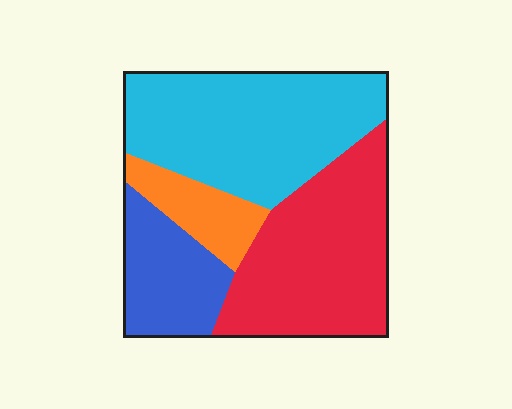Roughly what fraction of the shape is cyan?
Cyan takes up about three eighths (3/8) of the shape.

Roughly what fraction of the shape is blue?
Blue takes up about one sixth (1/6) of the shape.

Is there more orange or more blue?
Blue.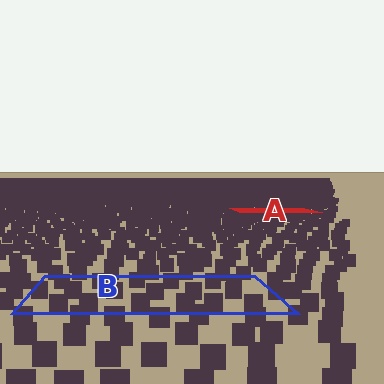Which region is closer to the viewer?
Region B is closer. The texture elements there are larger and more spread out.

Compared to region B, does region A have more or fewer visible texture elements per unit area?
Region A has more texture elements per unit area — they are packed more densely because it is farther away.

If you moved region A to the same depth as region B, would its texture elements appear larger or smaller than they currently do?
They would appear larger. At a closer depth, the same texture elements are projected at a bigger on-screen size.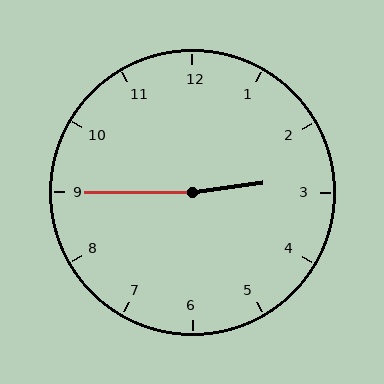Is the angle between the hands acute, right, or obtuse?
It is obtuse.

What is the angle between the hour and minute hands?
Approximately 172 degrees.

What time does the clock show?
2:45.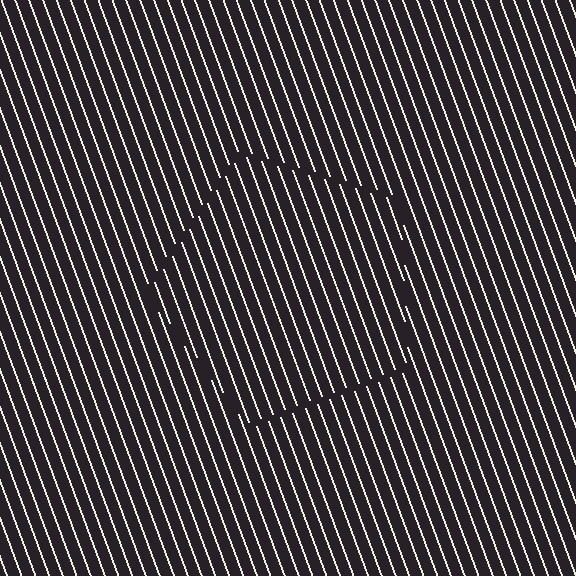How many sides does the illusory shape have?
5 sides — the line-ends trace a pentagon.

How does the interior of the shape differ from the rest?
The interior of the shape contains the same grating, shifted by half a period — the contour is defined by the phase discontinuity where line-ends from the inner and outer gratings abut.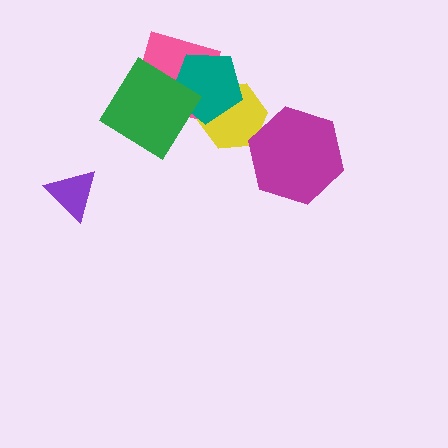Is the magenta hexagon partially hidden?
No, no other shape covers it.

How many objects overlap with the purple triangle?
0 objects overlap with the purple triangle.